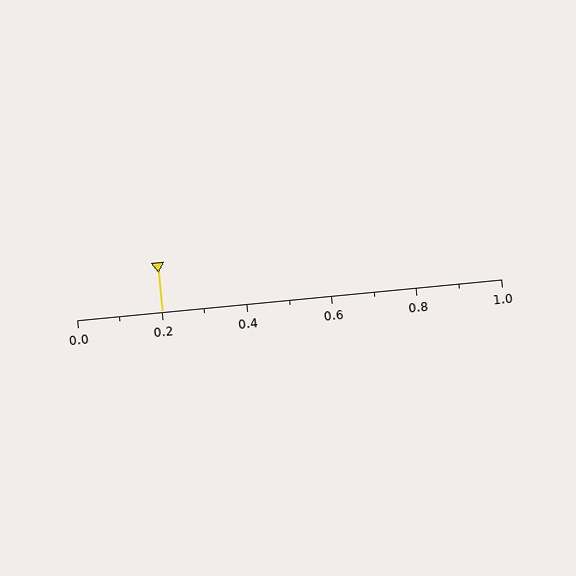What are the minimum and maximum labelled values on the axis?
The axis runs from 0.0 to 1.0.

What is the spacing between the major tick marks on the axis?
The major ticks are spaced 0.2 apart.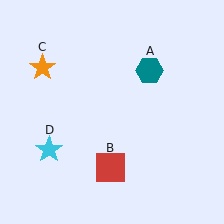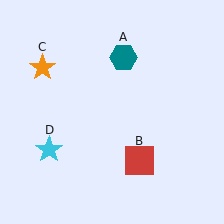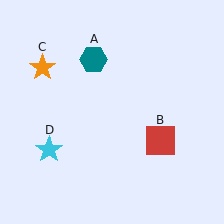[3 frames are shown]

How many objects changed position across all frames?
2 objects changed position: teal hexagon (object A), red square (object B).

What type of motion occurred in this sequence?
The teal hexagon (object A), red square (object B) rotated counterclockwise around the center of the scene.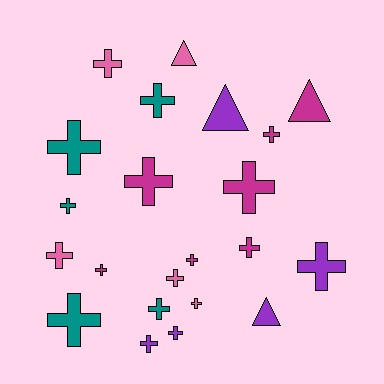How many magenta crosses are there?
There are 6 magenta crosses.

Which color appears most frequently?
Magenta, with 7 objects.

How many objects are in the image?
There are 22 objects.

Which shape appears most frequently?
Cross, with 18 objects.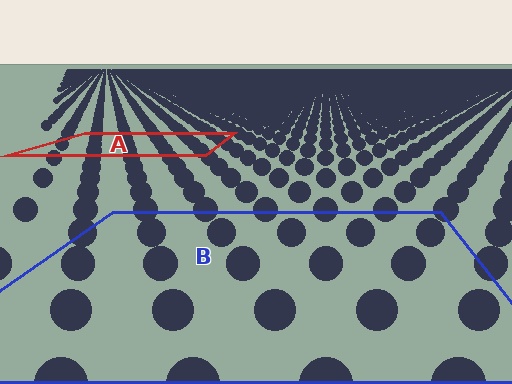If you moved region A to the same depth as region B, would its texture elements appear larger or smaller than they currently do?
They would appear larger. At a closer depth, the same texture elements are projected at a bigger on-screen size.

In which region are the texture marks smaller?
The texture marks are smaller in region A, because it is farther away.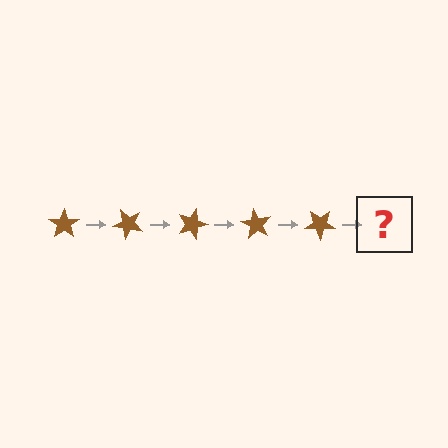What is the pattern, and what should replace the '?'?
The pattern is that the star rotates 45 degrees each step. The '?' should be a brown star rotated 225 degrees.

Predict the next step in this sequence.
The next step is a brown star rotated 225 degrees.